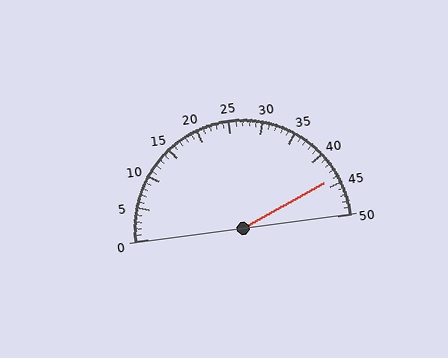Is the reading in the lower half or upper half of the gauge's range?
The reading is in the upper half of the range (0 to 50).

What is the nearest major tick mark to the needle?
The nearest major tick mark is 45.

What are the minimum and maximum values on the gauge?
The gauge ranges from 0 to 50.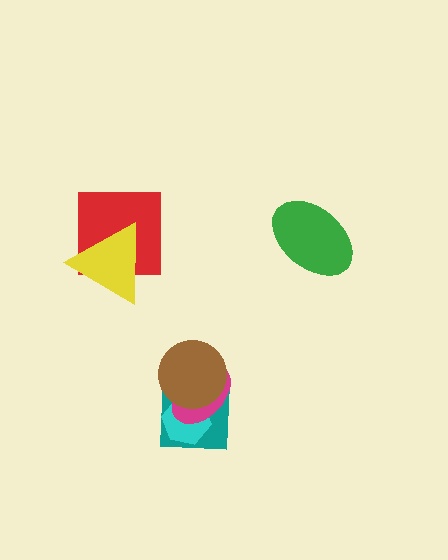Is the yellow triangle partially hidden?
No, no other shape covers it.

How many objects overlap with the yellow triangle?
1 object overlaps with the yellow triangle.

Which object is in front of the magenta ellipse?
The brown circle is in front of the magenta ellipse.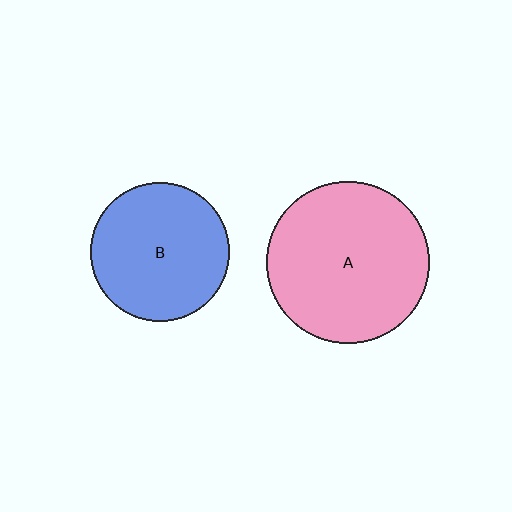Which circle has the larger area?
Circle A (pink).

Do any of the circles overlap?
No, none of the circles overlap.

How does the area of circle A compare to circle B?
Approximately 1.4 times.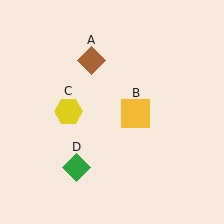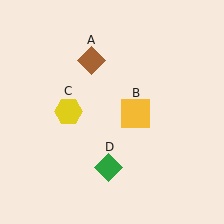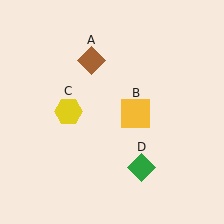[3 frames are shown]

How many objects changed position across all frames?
1 object changed position: green diamond (object D).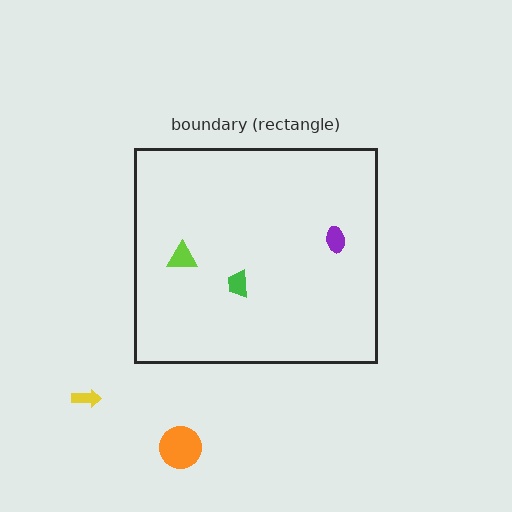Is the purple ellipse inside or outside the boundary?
Inside.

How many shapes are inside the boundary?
3 inside, 2 outside.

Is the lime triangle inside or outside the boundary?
Inside.